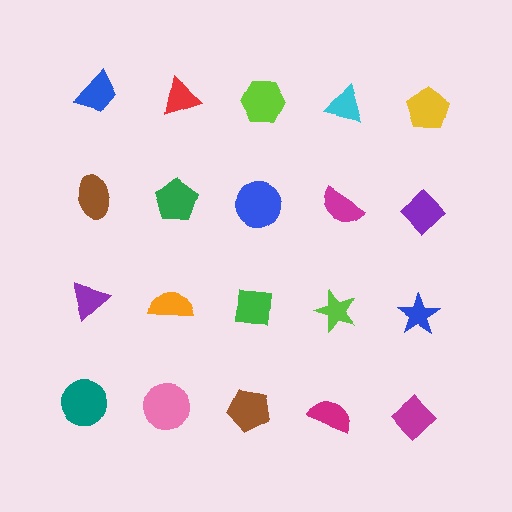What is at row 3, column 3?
A green square.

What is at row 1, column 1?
A blue trapezoid.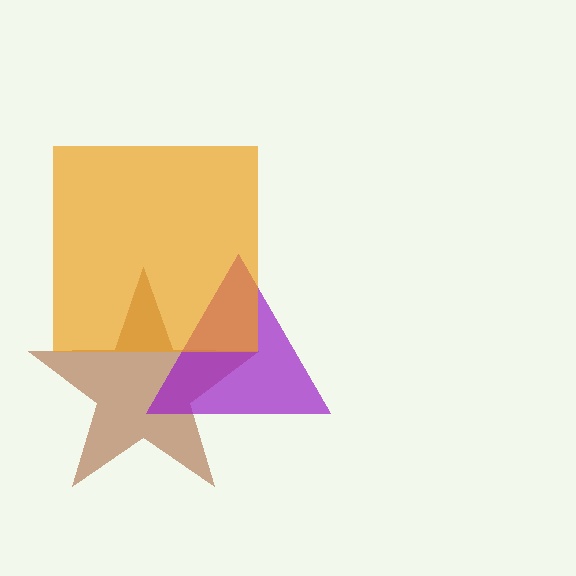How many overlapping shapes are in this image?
There are 3 overlapping shapes in the image.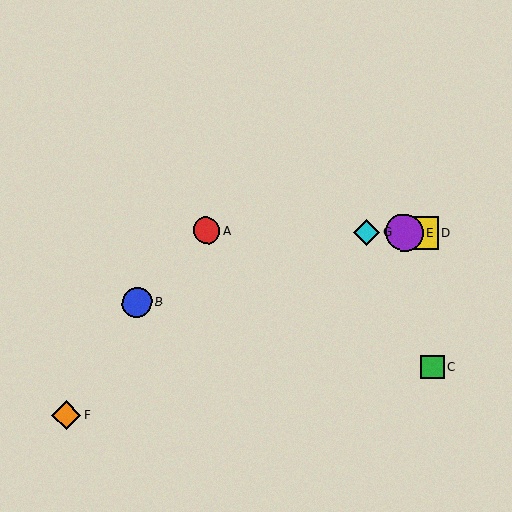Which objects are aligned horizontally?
Objects A, D, E, G are aligned horizontally.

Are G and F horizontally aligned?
No, G is at y≈232 and F is at y≈415.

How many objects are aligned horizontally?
4 objects (A, D, E, G) are aligned horizontally.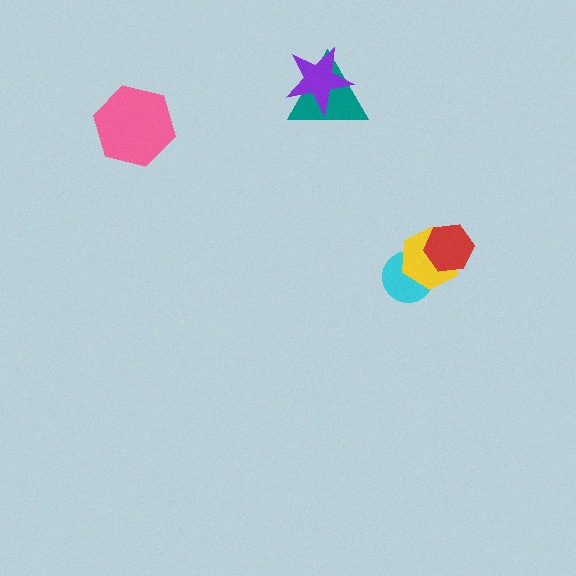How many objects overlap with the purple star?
1 object overlaps with the purple star.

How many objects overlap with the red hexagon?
1 object overlaps with the red hexagon.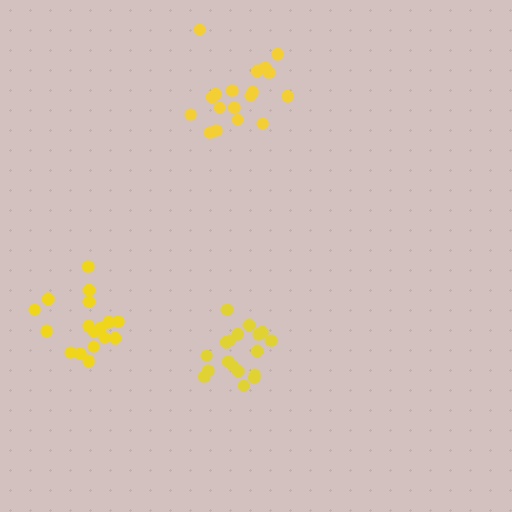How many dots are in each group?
Group 1: 18 dots, Group 2: 18 dots, Group 3: 17 dots (53 total).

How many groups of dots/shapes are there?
There are 3 groups.